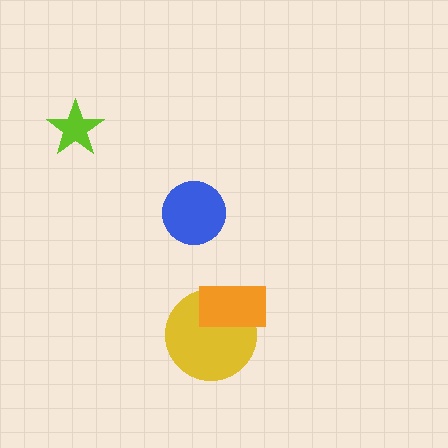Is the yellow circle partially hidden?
Yes, it is partially covered by another shape.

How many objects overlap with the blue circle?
0 objects overlap with the blue circle.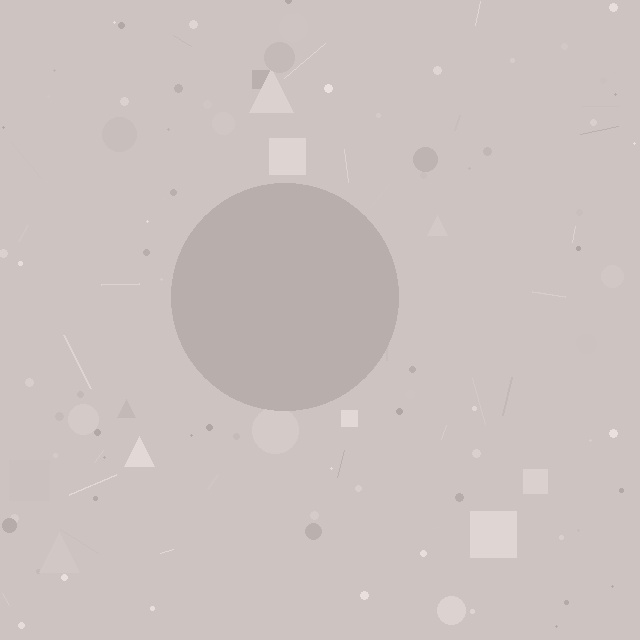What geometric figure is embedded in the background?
A circle is embedded in the background.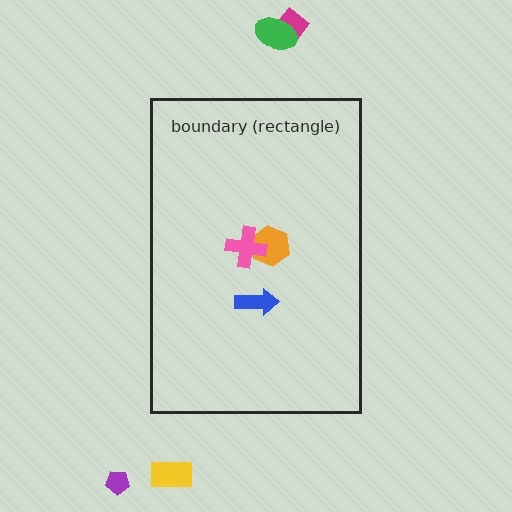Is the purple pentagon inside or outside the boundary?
Outside.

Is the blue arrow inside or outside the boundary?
Inside.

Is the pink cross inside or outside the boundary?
Inside.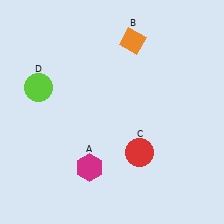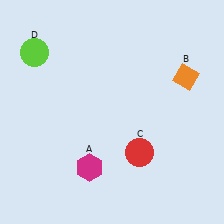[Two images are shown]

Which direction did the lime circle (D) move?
The lime circle (D) moved up.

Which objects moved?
The objects that moved are: the orange diamond (B), the lime circle (D).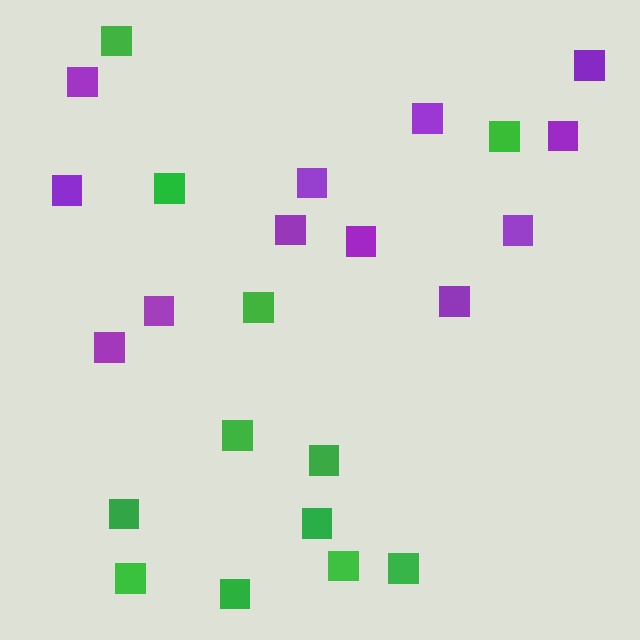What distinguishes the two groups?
There are 2 groups: one group of green squares (12) and one group of purple squares (12).